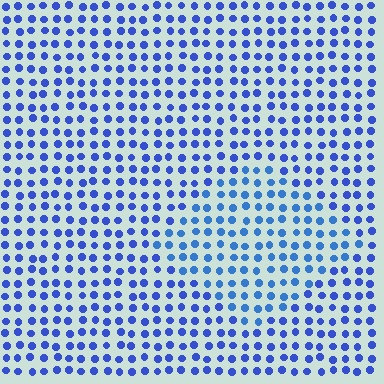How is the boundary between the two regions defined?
The boundary is defined purely by a slight shift in hue (about 17 degrees). Spacing, size, and orientation are identical on both sides.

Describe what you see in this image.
The image is filled with small blue elements in a uniform arrangement. A diamond-shaped region is visible where the elements are tinted to a slightly different hue, forming a subtle color boundary.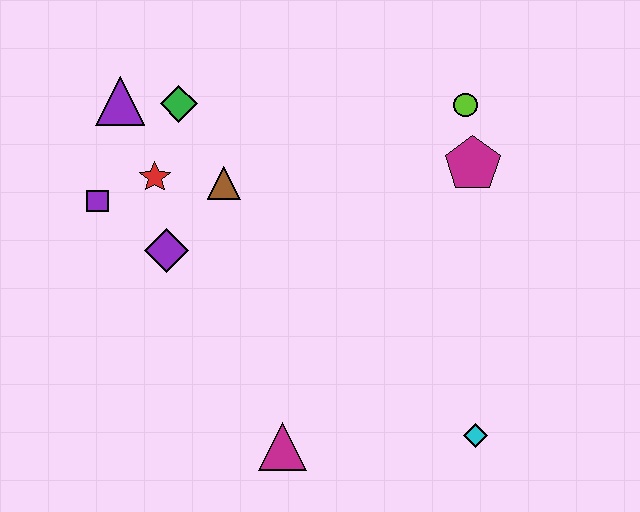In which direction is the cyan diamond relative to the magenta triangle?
The cyan diamond is to the right of the magenta triangle.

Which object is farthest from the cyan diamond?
The purple triangle is farthest from the cyan diamond.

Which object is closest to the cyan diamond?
The magenta triangle is closest to the cyan diamond.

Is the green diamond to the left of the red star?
No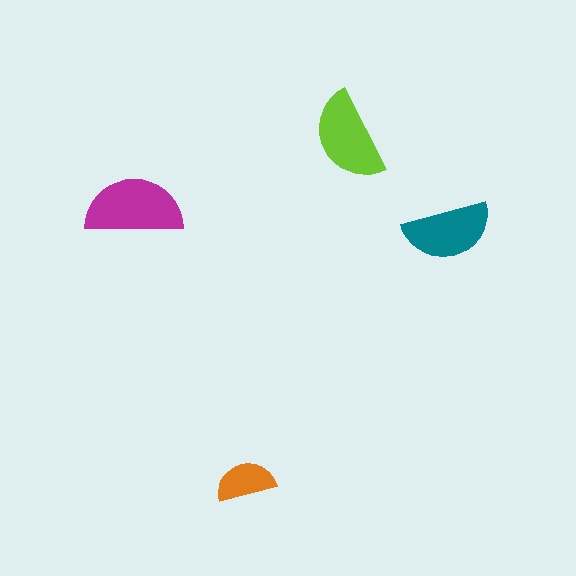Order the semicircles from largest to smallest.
the magenta one, the lime one, the teal one, the orange one.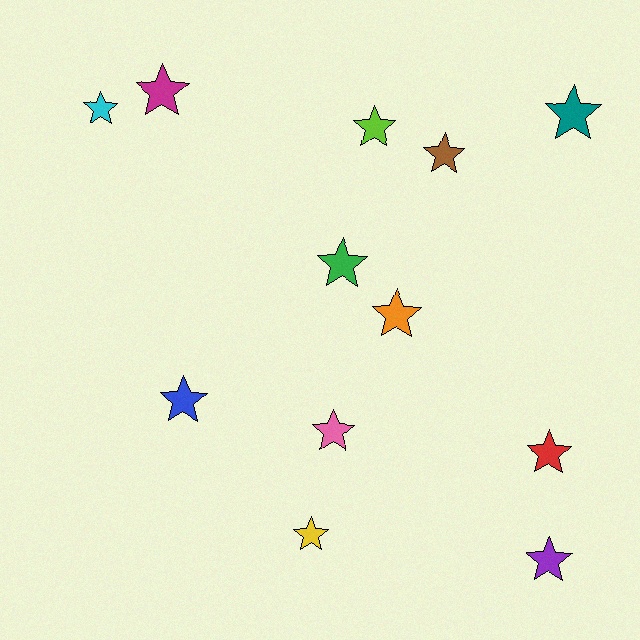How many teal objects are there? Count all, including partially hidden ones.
There is 1 teal object.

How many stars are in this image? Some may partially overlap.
There are 12 stars.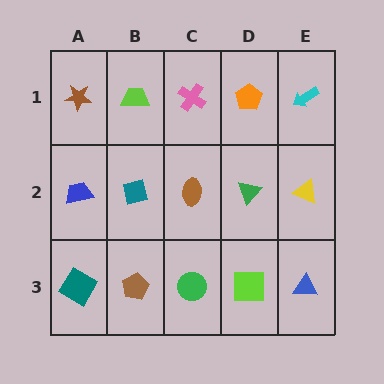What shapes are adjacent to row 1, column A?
A blue trapezoid (row 2, column A), a lime trapezoid (row 1, column B).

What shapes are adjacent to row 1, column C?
A brown ellipse (row 2, column C), a lime trapezoid (row 1, column B), an orange pentagon (row 1, column D).